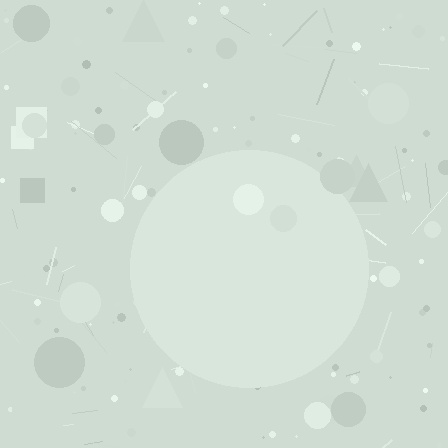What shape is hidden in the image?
A circle is hidden in the image.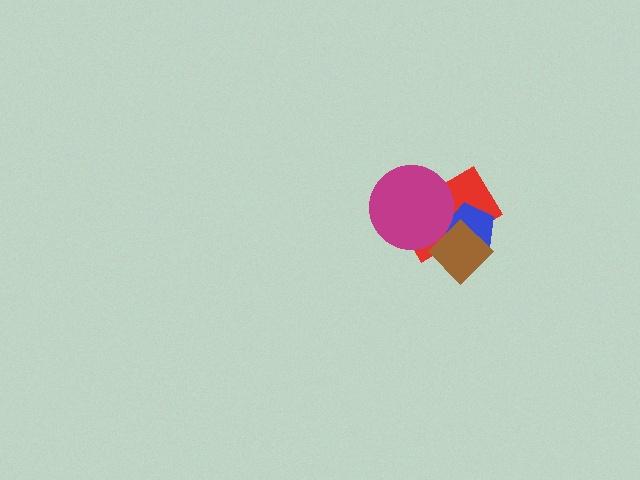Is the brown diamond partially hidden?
No, no other shape covers it.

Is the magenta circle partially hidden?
Yes, it is partially covered by another shape.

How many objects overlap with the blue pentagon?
3 objects overlap with the blue pentagon.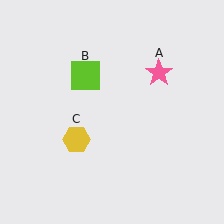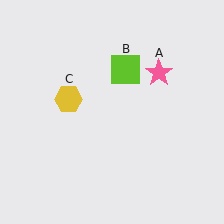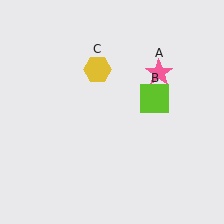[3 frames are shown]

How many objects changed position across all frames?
2 objects changed position: lime square (object B), yellow hexagon (object C).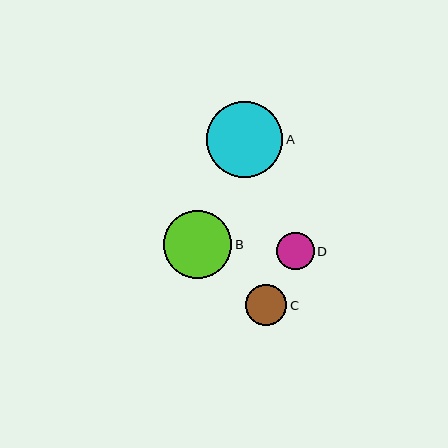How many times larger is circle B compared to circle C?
Circle B is approximately 1.7 times the size of circle C.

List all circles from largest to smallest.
From largest to smallest: A, B, C, D.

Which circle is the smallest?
Circle D is the smallest with a size of approximately 37 pixels.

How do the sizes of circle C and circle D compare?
Circle C and circle D are approximately the same size.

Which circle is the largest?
Circle A is the largest with a size of approximately 76 pixels.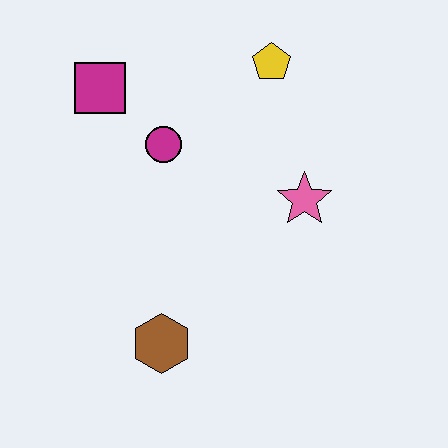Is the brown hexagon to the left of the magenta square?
No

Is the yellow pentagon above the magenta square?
Yes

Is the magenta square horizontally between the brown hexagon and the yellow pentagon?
No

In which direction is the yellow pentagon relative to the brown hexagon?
The yellow pentagon is above the brown hexagon.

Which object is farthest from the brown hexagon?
The yellow pentagon is farthest from the brown hexagon.